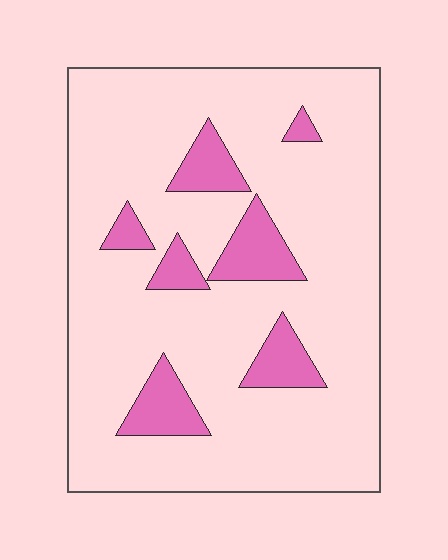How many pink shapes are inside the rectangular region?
7.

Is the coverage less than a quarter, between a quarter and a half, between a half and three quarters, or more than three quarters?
Less than a quarter.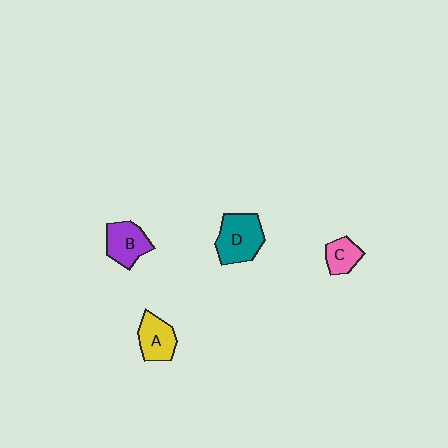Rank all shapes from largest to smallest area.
From largest to smallest: D (teal), B (purple), A (yellow), C (pink).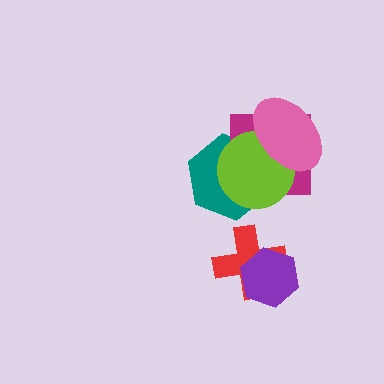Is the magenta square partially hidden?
Yes, it is partially covered by another shape.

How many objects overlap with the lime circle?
3 objects overlap with the lime circle.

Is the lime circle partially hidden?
Yes, it is partially covered by another shape.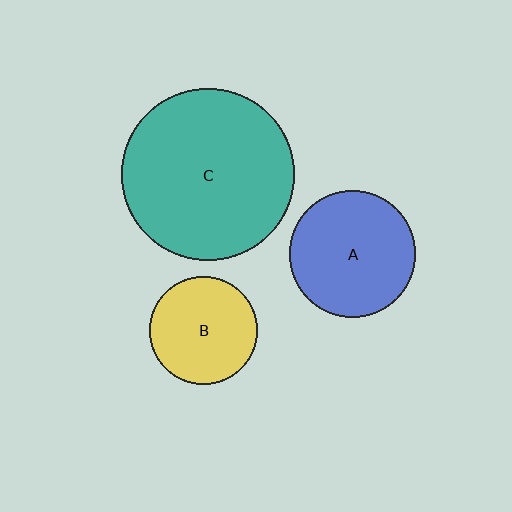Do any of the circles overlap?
No, none of the circles overlap.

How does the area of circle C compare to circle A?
Approximately 1.9 times.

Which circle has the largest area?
Circle C (teal).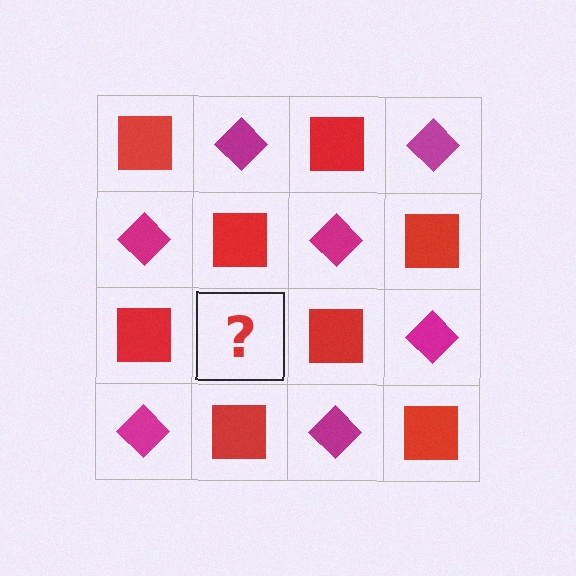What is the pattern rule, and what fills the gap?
The rule is that it alternates red square and magenta diamond in a checkerboard pattern. The gap should be filled with a magenta diamond.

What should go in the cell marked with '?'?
The missing cell should contain a magenta diamond.